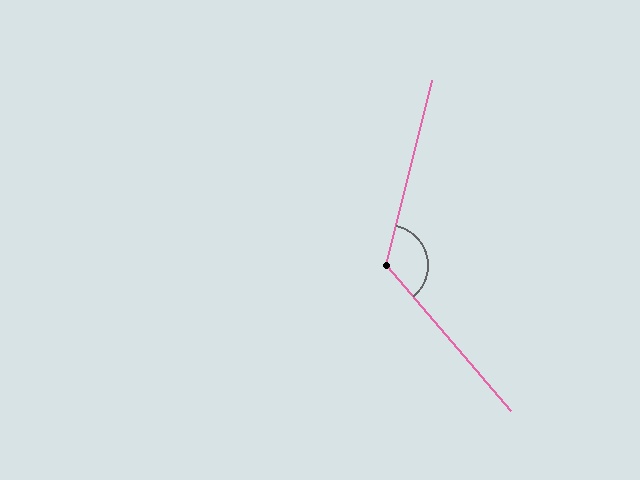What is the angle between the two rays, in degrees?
Approximately 126 degrees.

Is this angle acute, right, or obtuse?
It is obtuse.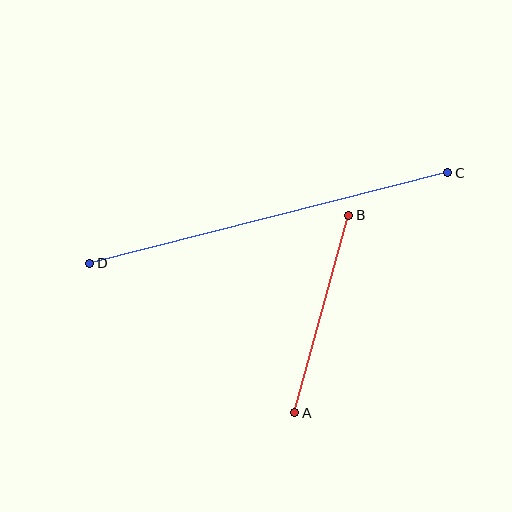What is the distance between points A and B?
The distance is approximately 205 pixels.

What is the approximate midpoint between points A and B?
The midpoint is at approximately (322, 314) pixels.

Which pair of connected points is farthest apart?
Points C and D are farthest apart.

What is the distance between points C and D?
The distance is approximately 369 pixels.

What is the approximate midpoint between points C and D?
The midpoint is at approximately (269, 218) pixels.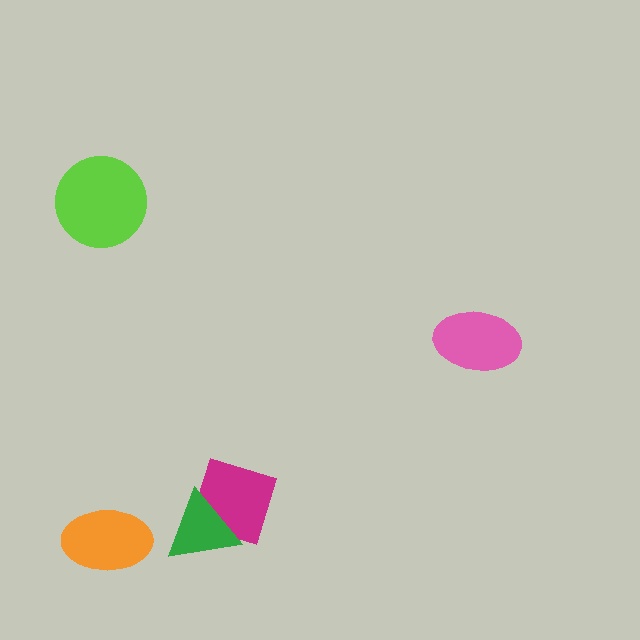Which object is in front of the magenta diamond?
The green triangle is in front of the magenta diamond.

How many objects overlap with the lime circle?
0 objects overlap with the lime circle.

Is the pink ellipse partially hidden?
No, no other shape covers it.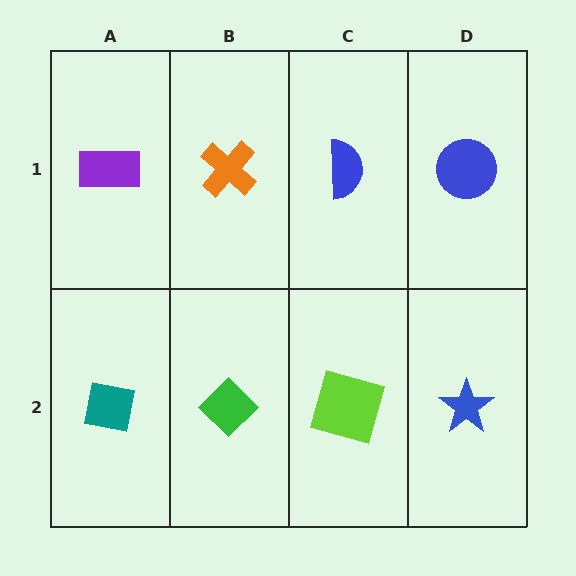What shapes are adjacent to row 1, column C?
A lime square (row 2, column C), an orange cross (row 1, column B), a blue circle (row 1, column D).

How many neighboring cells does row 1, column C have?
3.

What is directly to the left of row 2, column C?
A green diamond.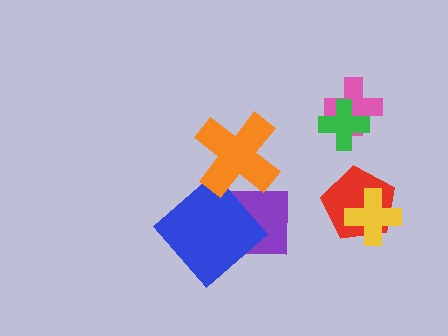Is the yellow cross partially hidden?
No, no other shape covers it.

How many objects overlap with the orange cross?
0 objects overlap with the orange cross.